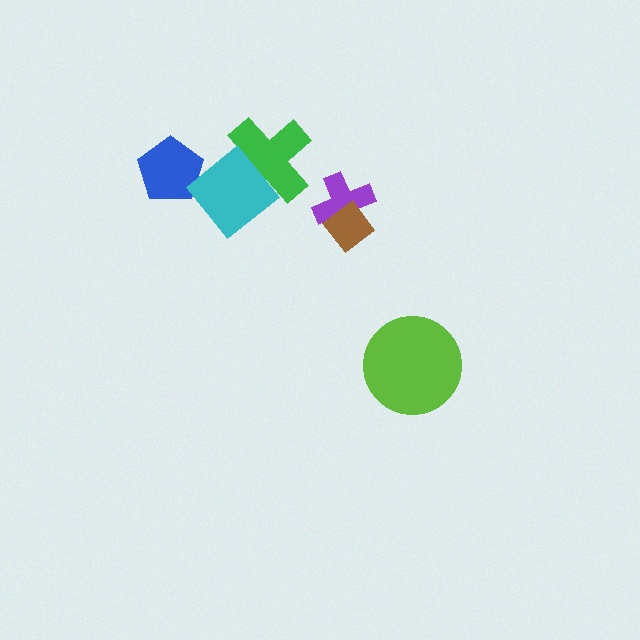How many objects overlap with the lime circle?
0 objects overlap with the lime circle.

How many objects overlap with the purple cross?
1 object overlaps with the purple cross.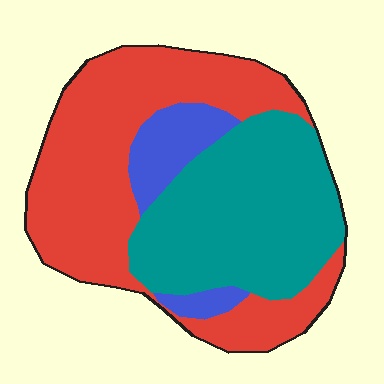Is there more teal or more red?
Red.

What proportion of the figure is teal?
Teal takes up about two fifths (2/5) of the figure.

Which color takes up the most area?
Red, at roughly 50%.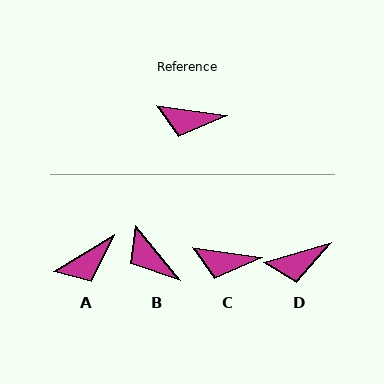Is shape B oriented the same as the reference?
No, it is off by about 42 degrees.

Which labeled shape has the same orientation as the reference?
C.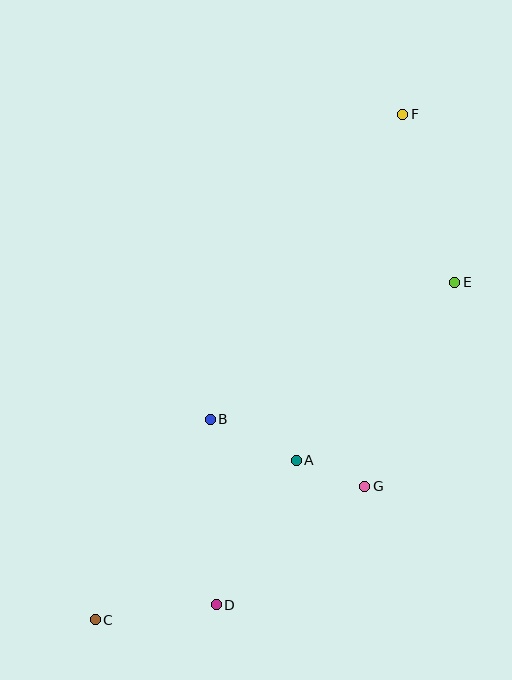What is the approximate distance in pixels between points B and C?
The distance between B and C is approximately 231 pixels.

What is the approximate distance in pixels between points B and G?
The distance between B and G is approximately 168 pixels.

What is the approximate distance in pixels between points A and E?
The distance between A and E is approximately 238 pixels.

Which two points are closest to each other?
Points A and G are closest to each other.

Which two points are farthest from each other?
Points C and F are farthest from each other.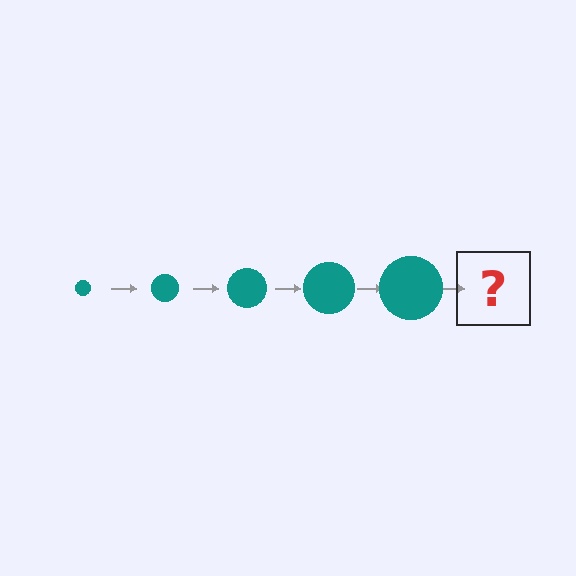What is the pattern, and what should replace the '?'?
The pattern is that the circle gets progressively larger each step. The '?' should be a teal circle, larger than the previous one.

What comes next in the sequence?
The next element should be a teal circle, larger than the previous one.